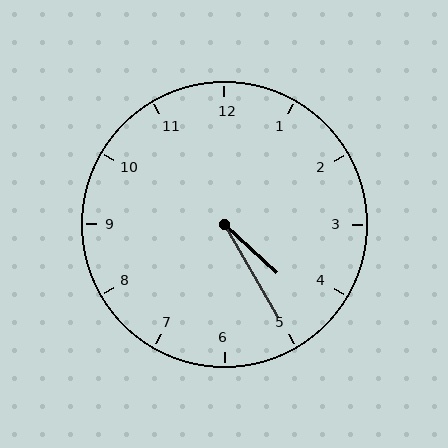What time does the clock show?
4:25.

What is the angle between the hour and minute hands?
Approximately 18 degrees.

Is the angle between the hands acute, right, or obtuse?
It is acute.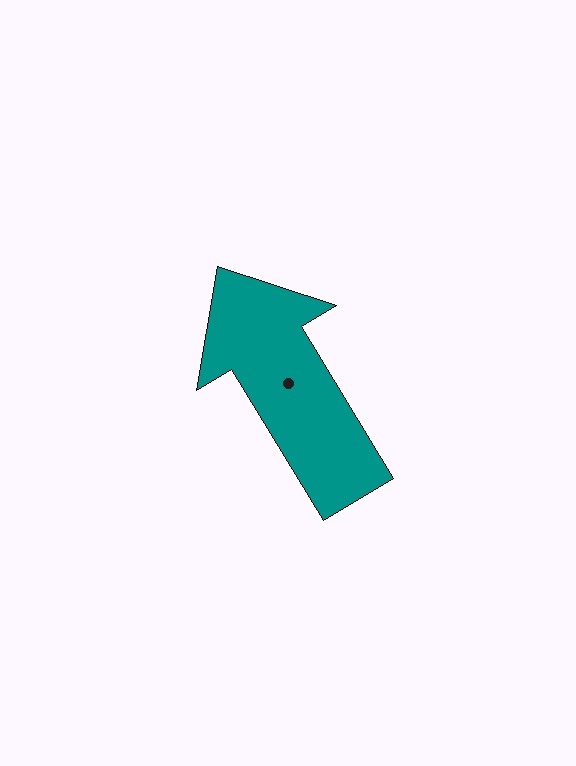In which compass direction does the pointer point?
Northwest.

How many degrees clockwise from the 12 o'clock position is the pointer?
Approximately 329 degrees.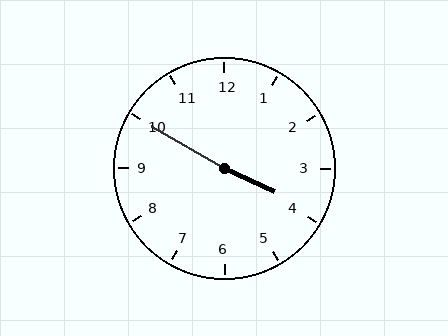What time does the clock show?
3:50.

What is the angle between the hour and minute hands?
Approximately 175 degrees.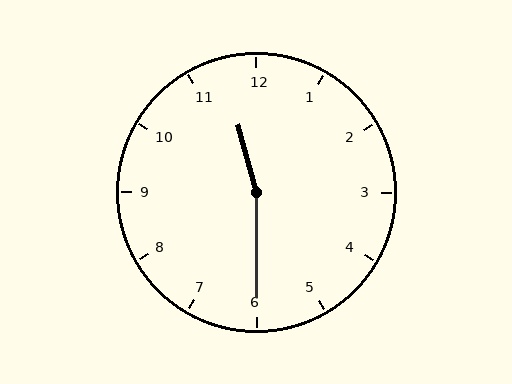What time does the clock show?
11:30.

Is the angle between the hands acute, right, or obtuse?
It is obtuse.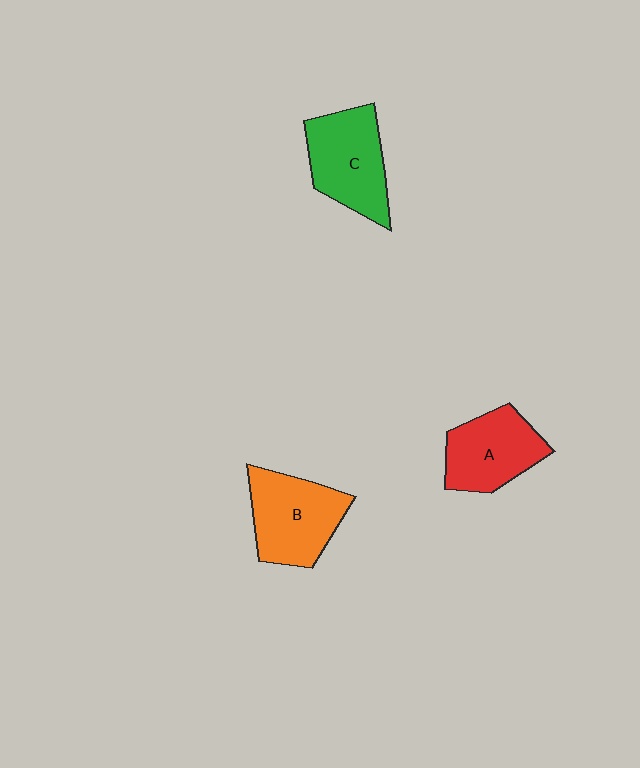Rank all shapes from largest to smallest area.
From largest to smallest: B (orange), C (green), A (red).